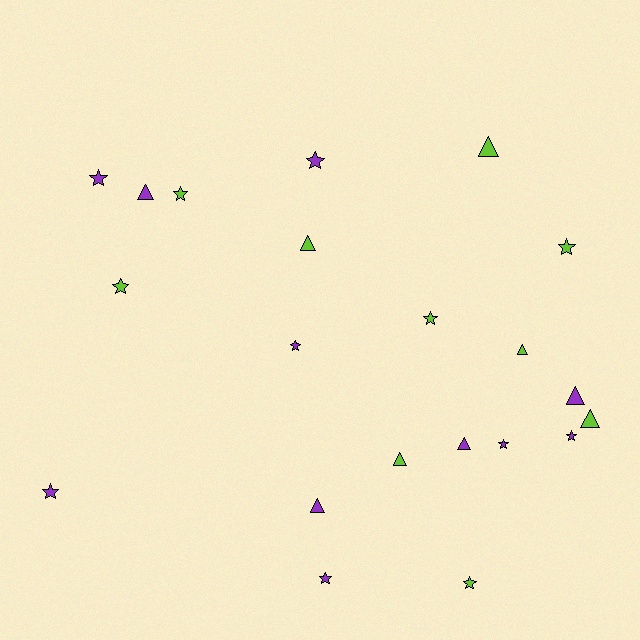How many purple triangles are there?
There are 4 purple triangles.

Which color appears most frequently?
Purple, with 11 objects.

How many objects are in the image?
There are 21 objects.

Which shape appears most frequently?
Star, with 12 objects.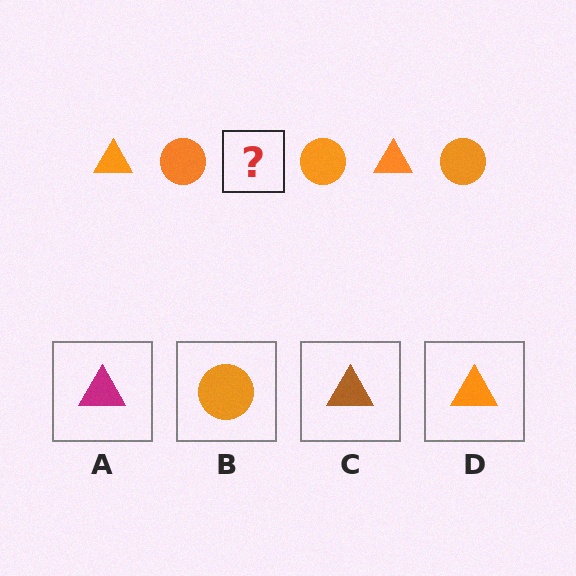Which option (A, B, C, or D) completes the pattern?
D.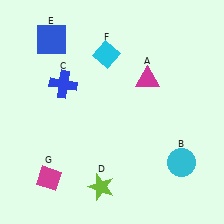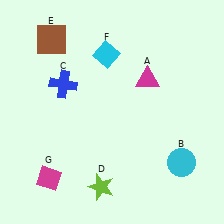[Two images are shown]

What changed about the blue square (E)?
In Image 1, E is blue. In Image 2, it changed to brown.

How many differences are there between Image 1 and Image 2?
There is 1 difference between the two images.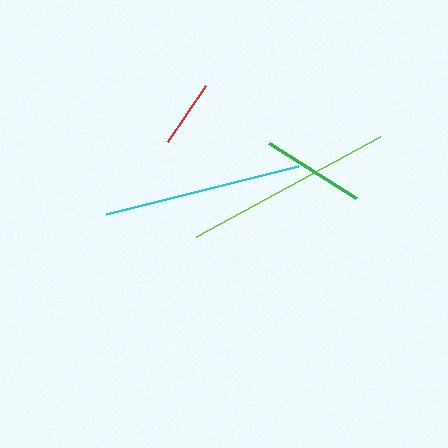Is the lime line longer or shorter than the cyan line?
The lime line is longer than the cyan line.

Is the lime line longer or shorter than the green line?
The lime line is longer than the green line.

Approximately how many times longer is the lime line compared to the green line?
The lime line is approximately 2.0 times the length of the green line.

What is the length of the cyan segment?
The cyan segment is approximately 197 pixels long.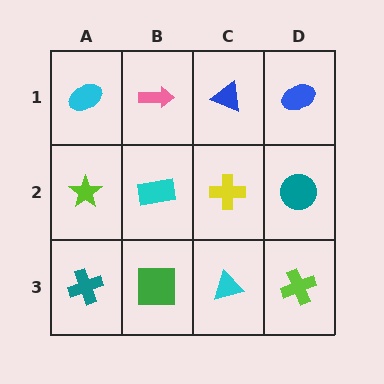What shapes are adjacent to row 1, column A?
A lime star (row 2, column A), a pink arrow (row 1, column B).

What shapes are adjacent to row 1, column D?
A teal circle (row 2, column D), a blue triangle (row 1, column C).